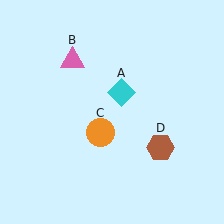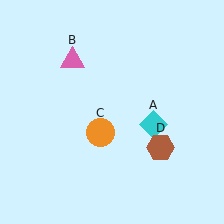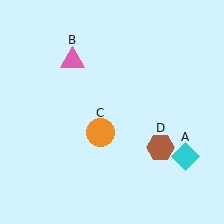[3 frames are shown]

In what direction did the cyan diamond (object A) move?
The cyan diamond (object A) moved down and to the right.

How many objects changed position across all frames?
1 object changed position: cyan diamond (object A).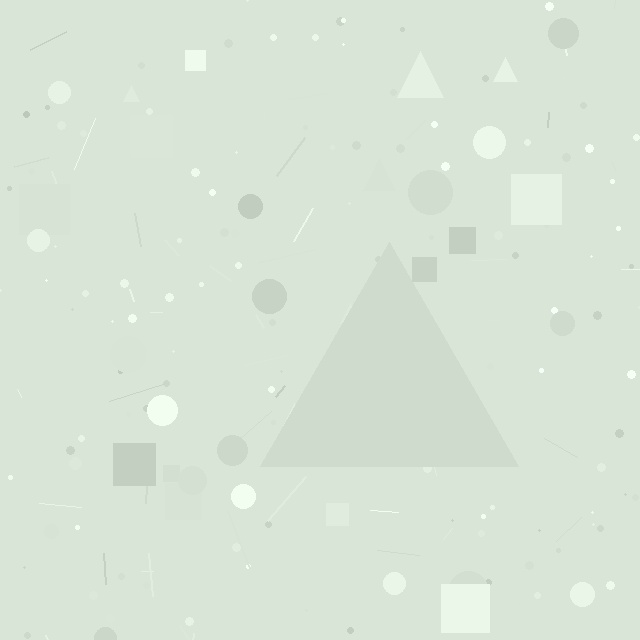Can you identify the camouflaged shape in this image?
The camouflaged shape is a triangle.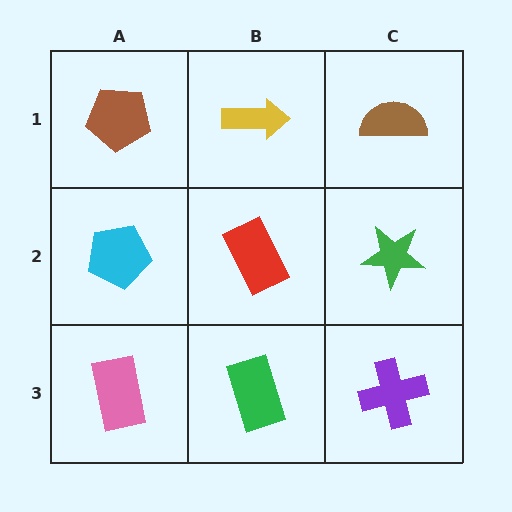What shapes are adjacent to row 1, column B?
A red rectangle (row 2, column B), a brown pentagon (row 1, column A), a brown semicircle (row 1, column C).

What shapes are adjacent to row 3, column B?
A red rectangle (row 2, column B), a pink rectangle (row 3, column A), a purple cross (row 3, column C).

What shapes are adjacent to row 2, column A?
A brown pentagon (row 1, column A), a pink rectangle (row 3, column A), a red rectangle (row 2, column B).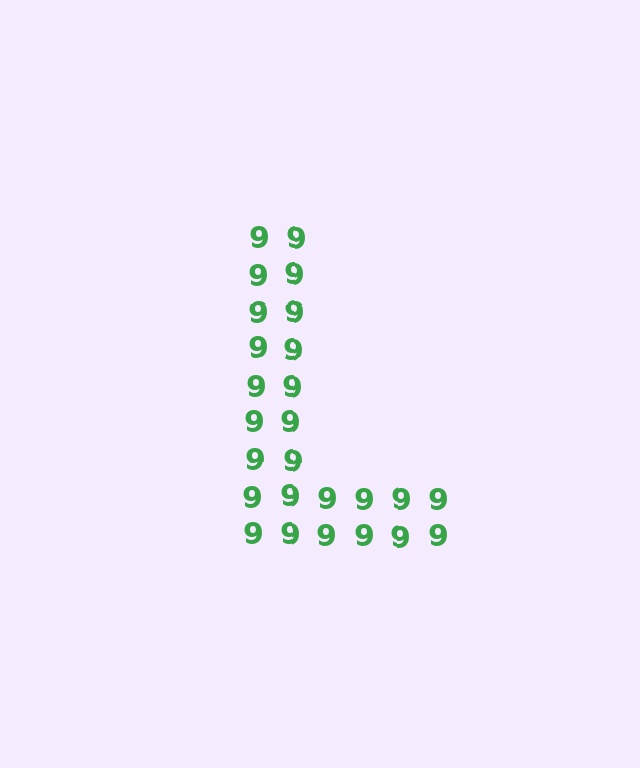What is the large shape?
The large shape is the letter L.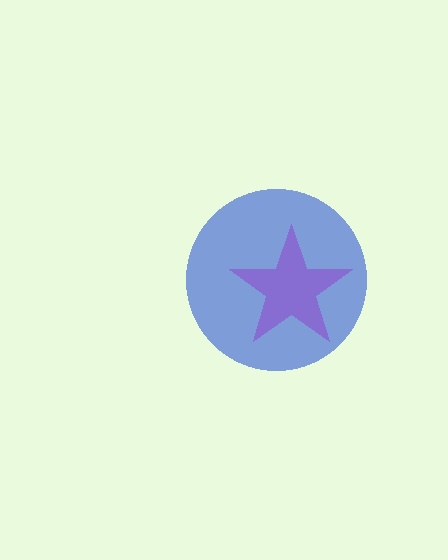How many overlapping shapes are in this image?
There are 2 overlapping shapes in the image.